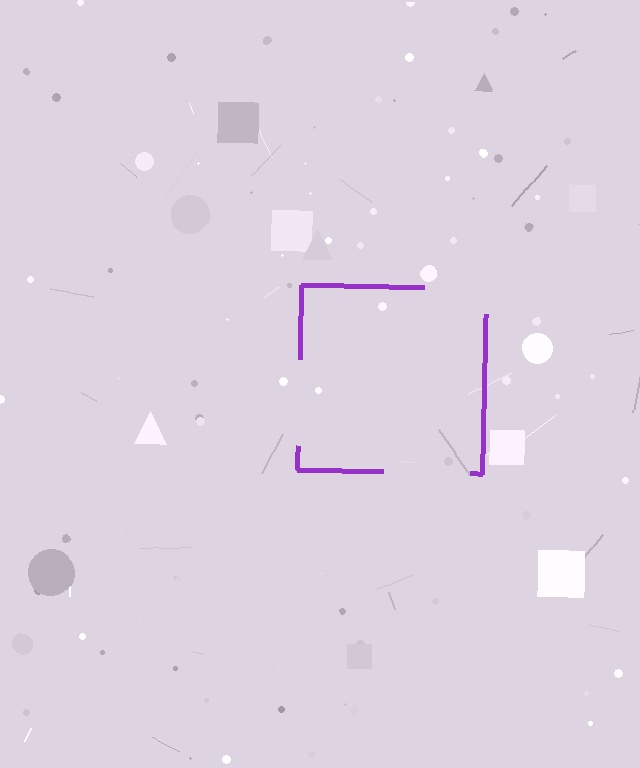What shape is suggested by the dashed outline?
The dashed outline suggests a square.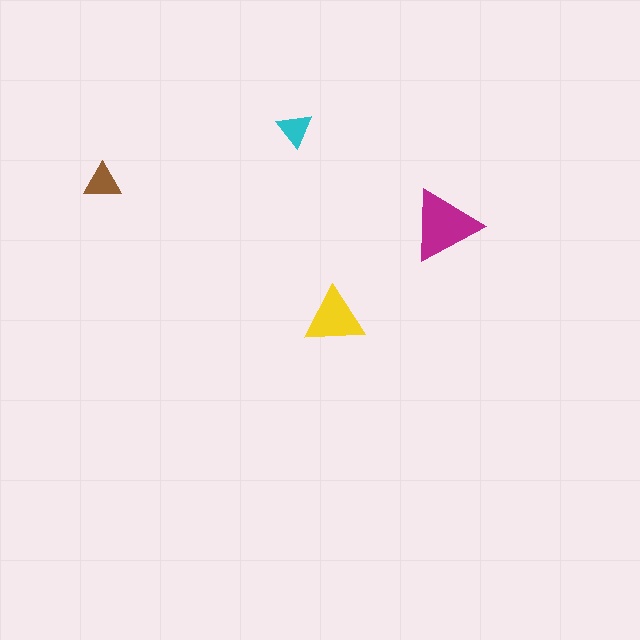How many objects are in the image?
There are 4 objects in the image.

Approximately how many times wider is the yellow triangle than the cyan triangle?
About 1.5 times wider.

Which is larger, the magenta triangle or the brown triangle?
The magenta one.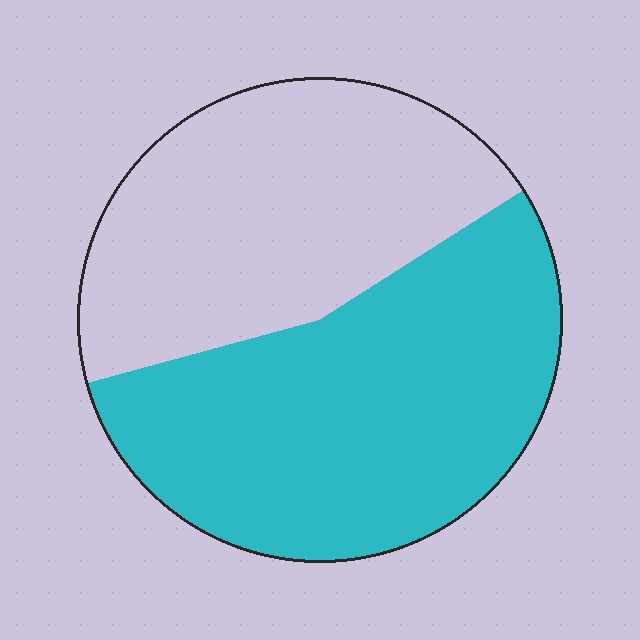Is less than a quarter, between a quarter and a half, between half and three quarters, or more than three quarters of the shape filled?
Between half and three quarters.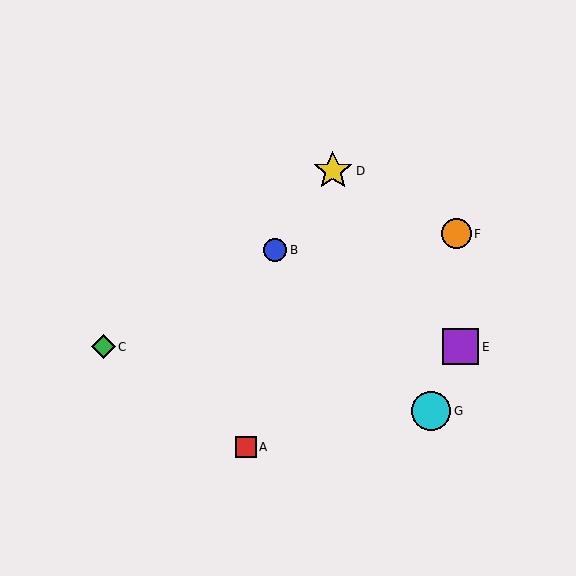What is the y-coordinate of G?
Object G is at y≈411.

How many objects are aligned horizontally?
2 objects (C, E) are aligned horizontally.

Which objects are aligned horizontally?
Objects C, E are aligned horizontally.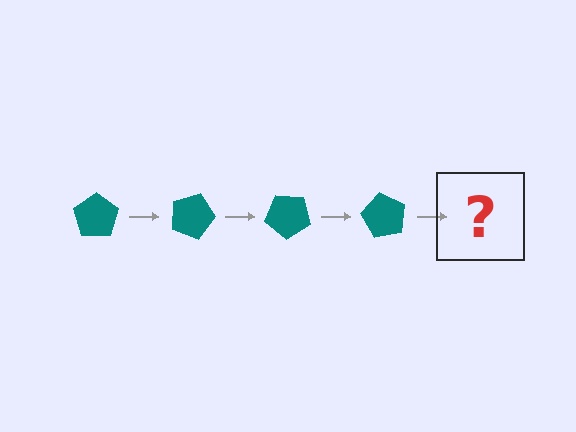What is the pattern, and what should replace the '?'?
The pattern is that the pentagon rotates 20 degrees each step. The '?' should be a teal pentagon rotated 80 degrees.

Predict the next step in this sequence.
The next step is a teal pentagon rotated 80 degrees.